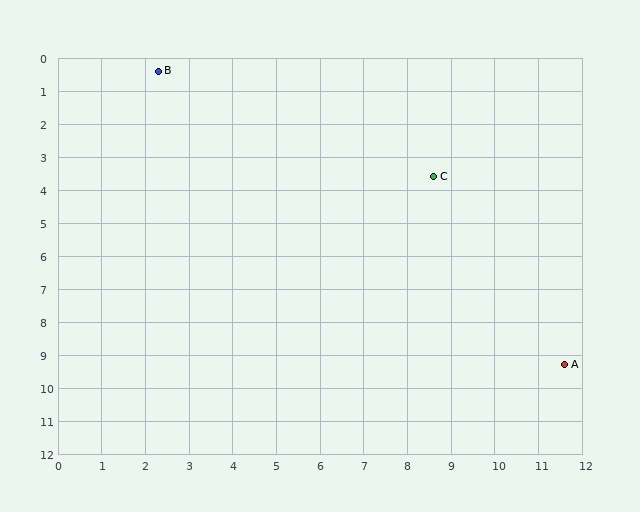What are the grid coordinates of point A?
Point A is at approximately (11.6, 9.3).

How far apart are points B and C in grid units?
Points B and C are about 7.1 grid units apart.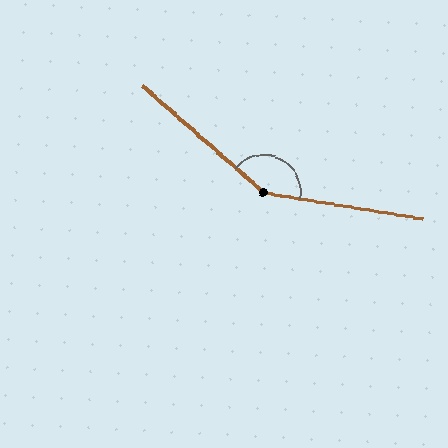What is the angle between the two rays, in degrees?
Approximately 148 degrees.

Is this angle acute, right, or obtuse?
It is obtuse.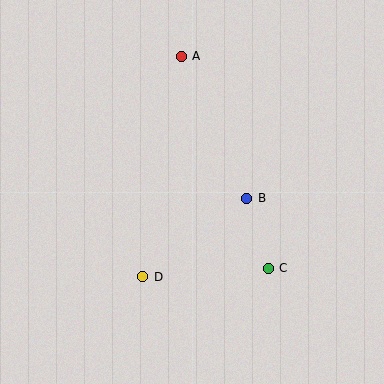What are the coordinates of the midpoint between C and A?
The midpoint between C and A is at (225, 162).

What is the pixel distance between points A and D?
The distance between A and D is 224 pixels.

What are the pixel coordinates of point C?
Point C is at (268, 268).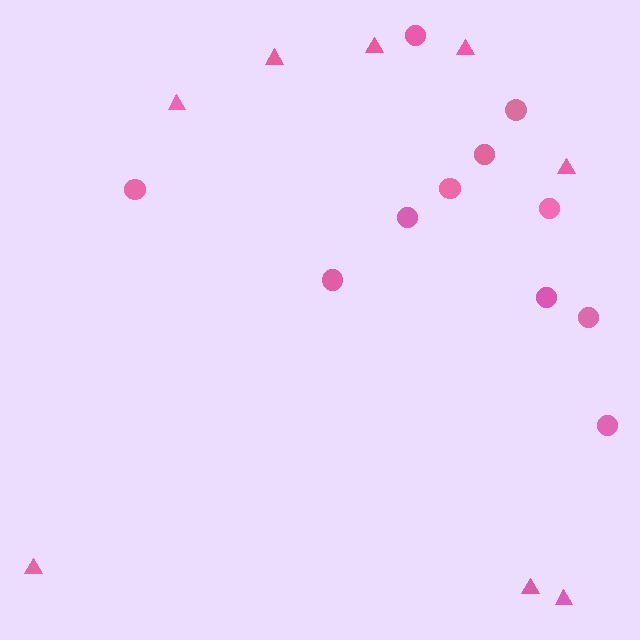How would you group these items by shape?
There are 2 groups: one group of triangles (8) and one group of circles (11).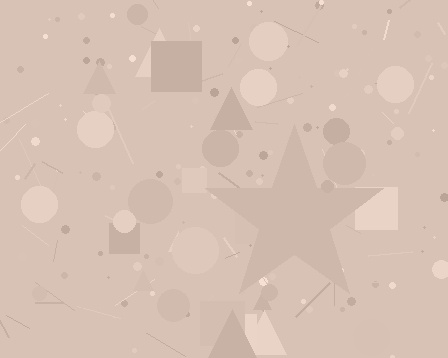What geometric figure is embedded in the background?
A star is embedded in the background.